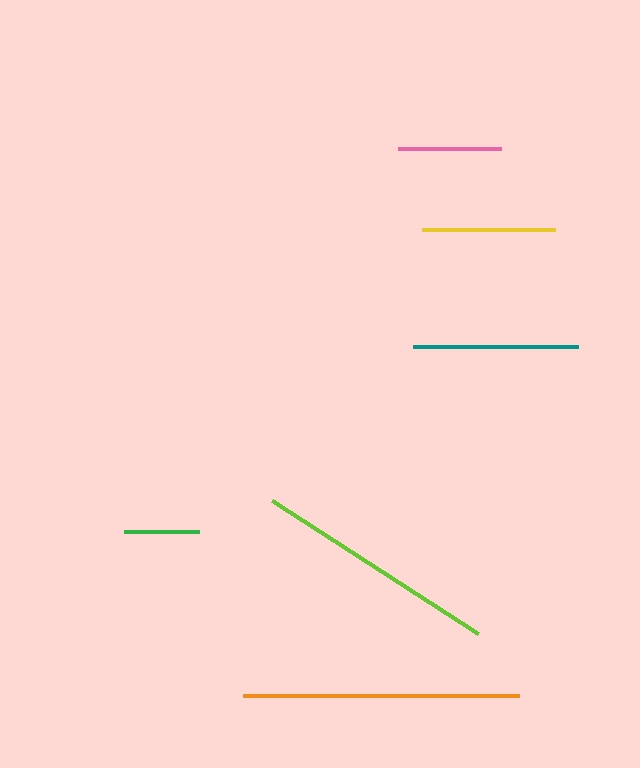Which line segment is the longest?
The orange line is the longest at approximately 276 pixels.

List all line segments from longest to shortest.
From longest to shortest: orange, lime, teal, yellow, pink, green.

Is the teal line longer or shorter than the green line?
The teal line is longer than the green line.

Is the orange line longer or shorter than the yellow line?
The orange line is longer than the yellow line.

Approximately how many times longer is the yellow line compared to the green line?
The yellow line is approximately 1.8 times the length of the green line.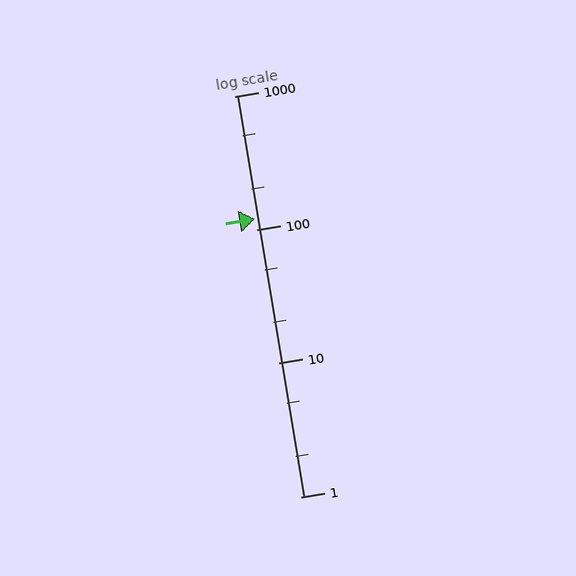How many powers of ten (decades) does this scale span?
The scale spans 3 decades, from 1 to 1000.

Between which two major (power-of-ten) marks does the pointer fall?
The pointer is between 100 and 1000.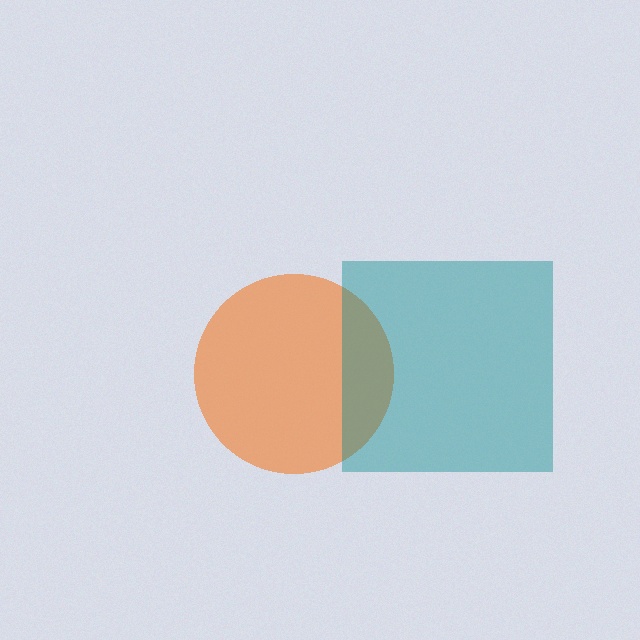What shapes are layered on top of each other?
The layered shapes are: an orange circle, a teal square.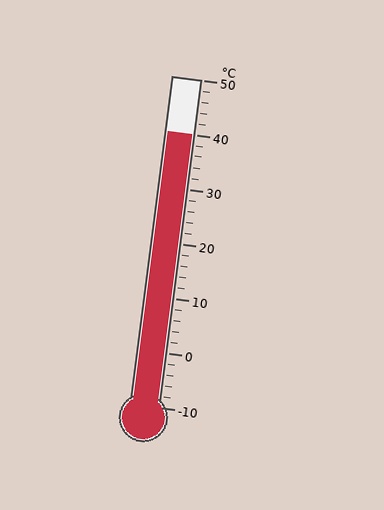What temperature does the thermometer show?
The thermometer shows approximately 40°C.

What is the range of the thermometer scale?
The thermometer scale ranges from -10°C to 50°C.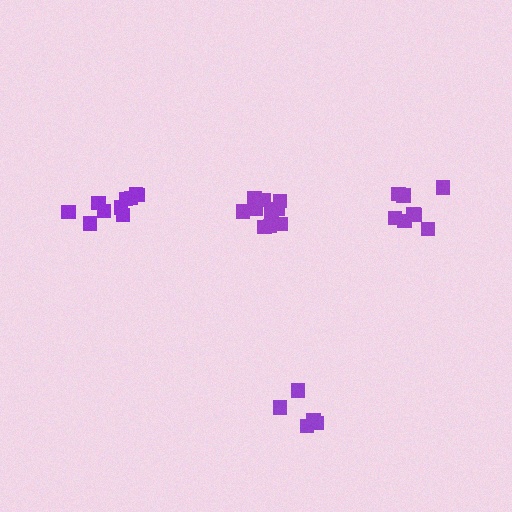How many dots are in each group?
Group 1: 5 dots, Group 2: 10 dots, Group 3: 10 dots, Group 4: 8 dots (33 total).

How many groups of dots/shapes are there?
There are 4 groups.